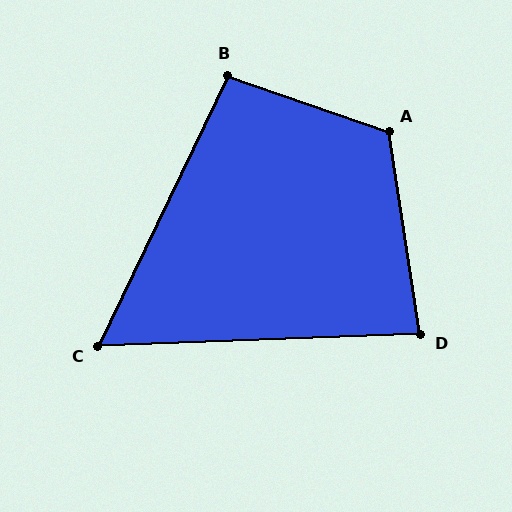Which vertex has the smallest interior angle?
C, at approximately 62 degrees.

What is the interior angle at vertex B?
Approximately 97 degrees (obtuse).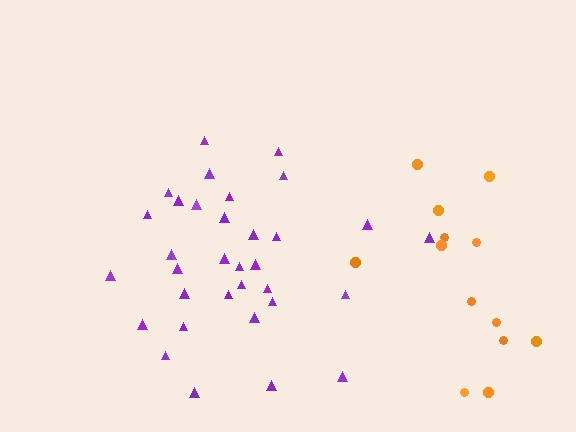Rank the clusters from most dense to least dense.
purple, orange.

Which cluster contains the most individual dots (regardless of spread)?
Purple (33).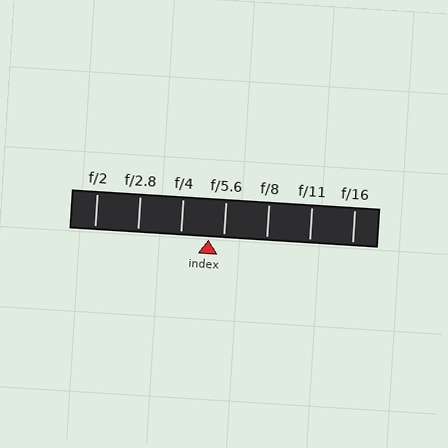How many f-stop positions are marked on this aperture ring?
There are 7 f-stop positions marked.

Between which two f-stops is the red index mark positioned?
The index mark is between f/4 and f/5.6.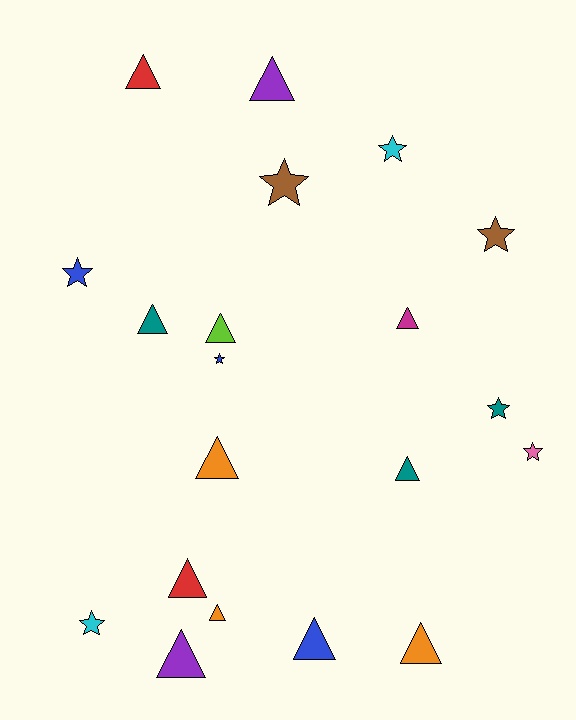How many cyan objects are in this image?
There are 2 cyan objects.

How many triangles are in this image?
There are 12 triangles.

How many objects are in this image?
There are 20 objects.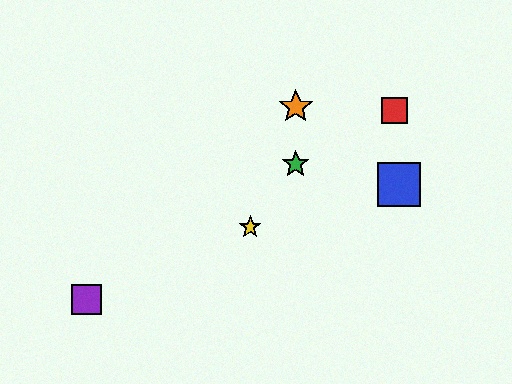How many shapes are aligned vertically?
2 shapes (the green star, the orange star) are aligned vertically.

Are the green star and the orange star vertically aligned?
Yes, both are at x≈296.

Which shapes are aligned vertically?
The green star, the orange star are aligned vertically.